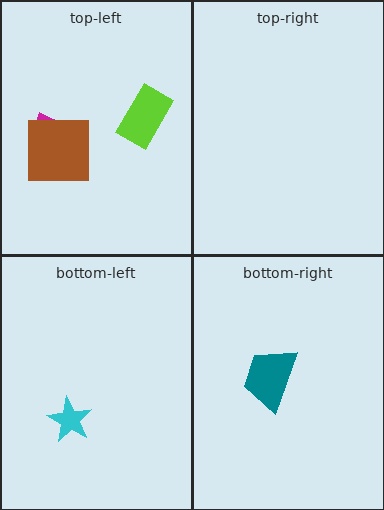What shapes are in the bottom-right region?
The teal trapezoid.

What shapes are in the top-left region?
The lime rectangle, the magenta arrow, the brown square.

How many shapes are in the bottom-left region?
1.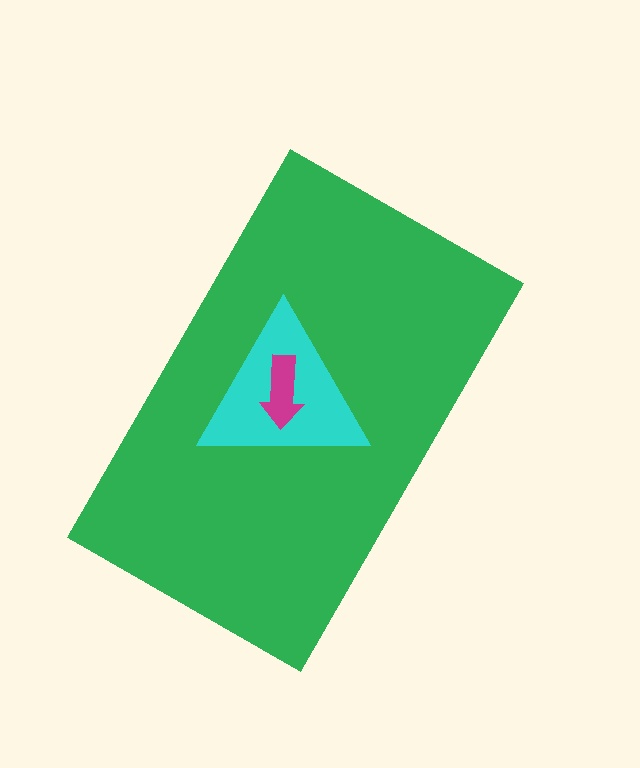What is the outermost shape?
The green rectangle.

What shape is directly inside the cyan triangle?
The magenta arrow.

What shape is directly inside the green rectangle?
The cyan triangle.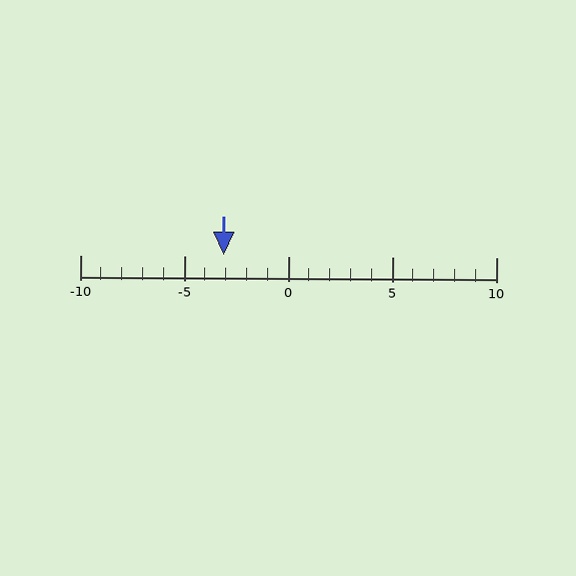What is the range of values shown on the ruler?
The ruler shows values from -10 to 10.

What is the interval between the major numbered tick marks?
The major tick marks are spaced 5 units apart.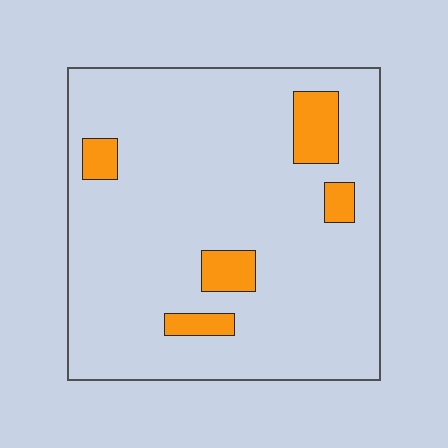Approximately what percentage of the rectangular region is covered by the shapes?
Approximately 10%.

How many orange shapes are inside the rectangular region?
5.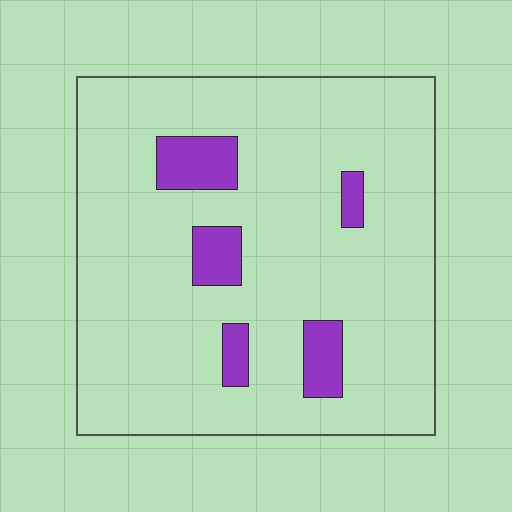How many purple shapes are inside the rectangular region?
5.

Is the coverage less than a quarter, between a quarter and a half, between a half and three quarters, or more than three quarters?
Less than a quarter.